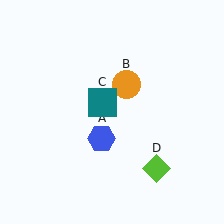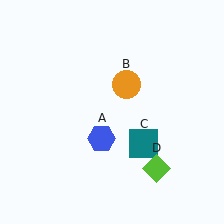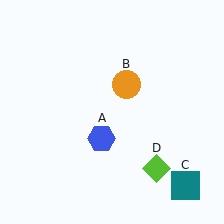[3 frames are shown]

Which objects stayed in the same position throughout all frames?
Blue hexagon (object A) and orange circle (object B) and lime diamond (object D) remained stationary.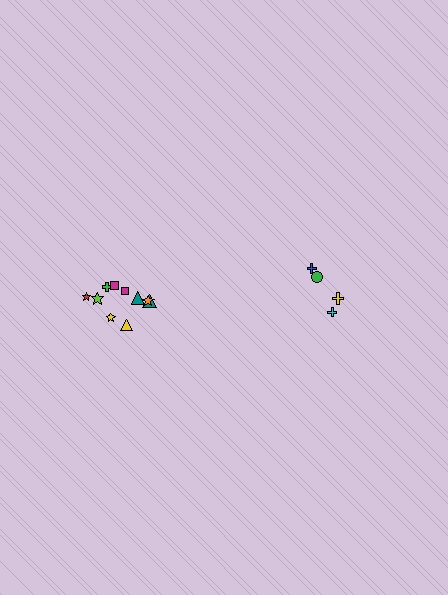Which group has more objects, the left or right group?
The left group.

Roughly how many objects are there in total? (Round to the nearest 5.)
Roughly 15 objects in total.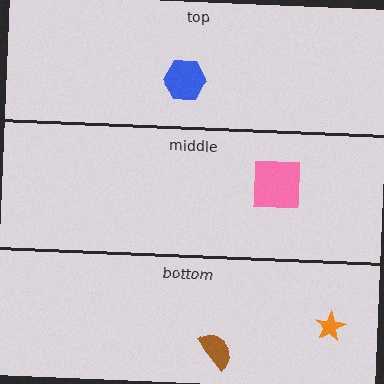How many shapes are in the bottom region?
2.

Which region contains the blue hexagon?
The top region.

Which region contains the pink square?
The middle region.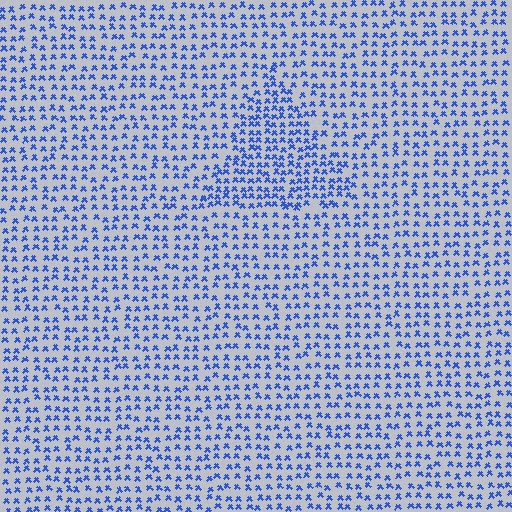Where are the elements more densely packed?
The elements are more densely packed inside the triangle boundary.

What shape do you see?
I see a triangle.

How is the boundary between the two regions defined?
The boundary is defined by a change in element density (approximately 1.6x ratio). All elements are the same color, size, and shape.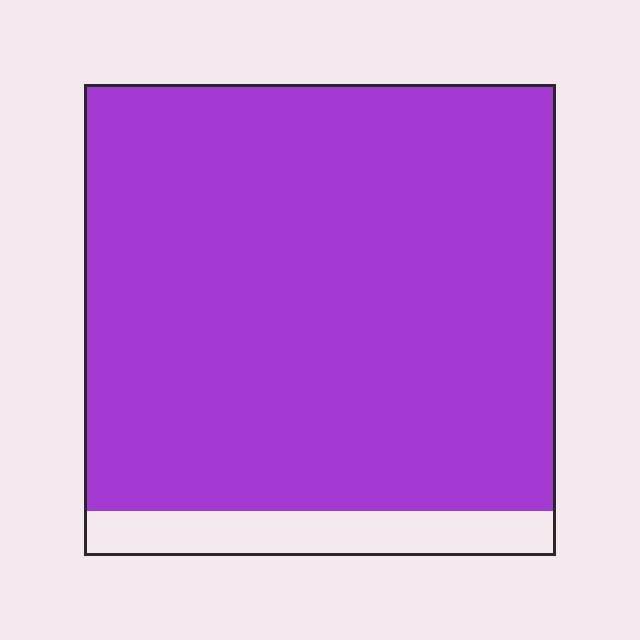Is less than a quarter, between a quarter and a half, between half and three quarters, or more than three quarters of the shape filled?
More than three quarters.